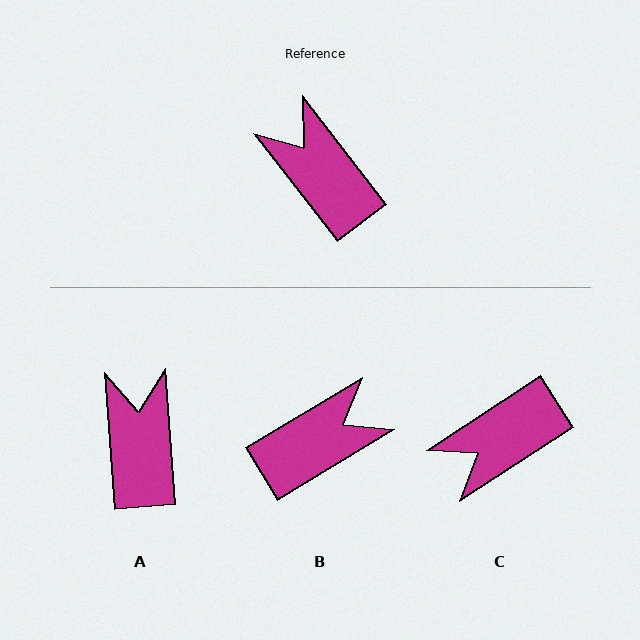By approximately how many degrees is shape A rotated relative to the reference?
Approximately 34 degrees clockwise.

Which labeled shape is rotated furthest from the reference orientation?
B, about 96 degrees away.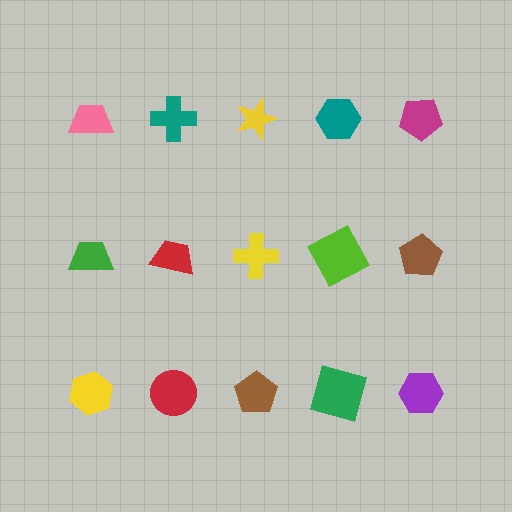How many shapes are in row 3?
5 shapes.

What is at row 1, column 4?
A teal hexagon.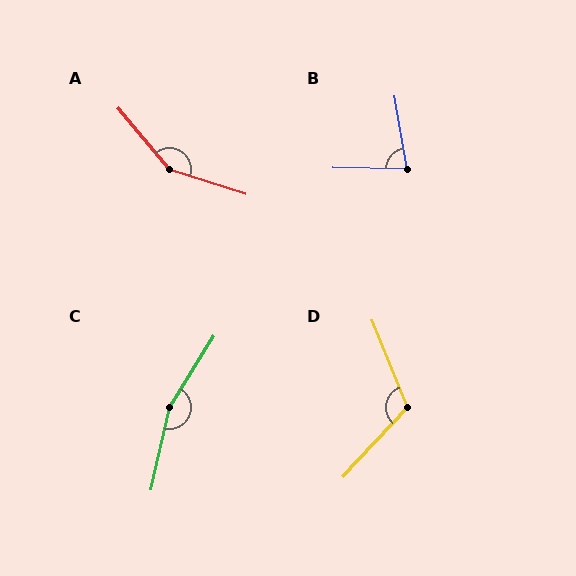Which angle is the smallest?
B, at approximately 80 degrees.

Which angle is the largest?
C, at approximately 161 degrees.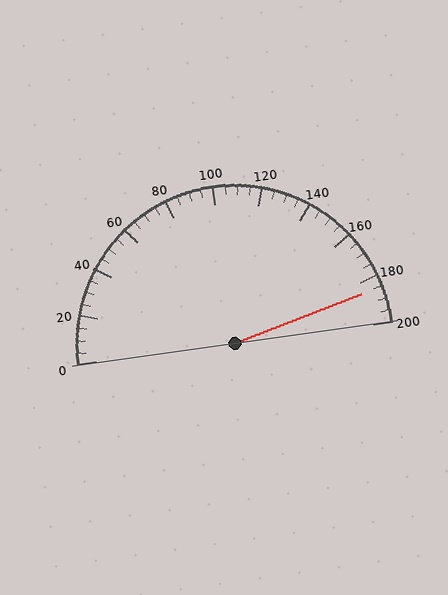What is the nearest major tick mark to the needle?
The nearest major tick mark is 180.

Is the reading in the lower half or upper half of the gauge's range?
The reading is in the upper half of the range (0 to 200).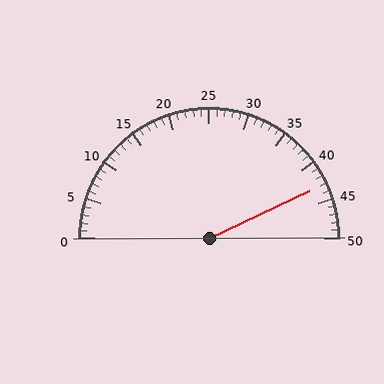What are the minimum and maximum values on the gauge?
The gauge ranges from 0 to 50.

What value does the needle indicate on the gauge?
The needle indicates approximately 43.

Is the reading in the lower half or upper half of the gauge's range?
The reading is in the upper half of the range (0 to 50).